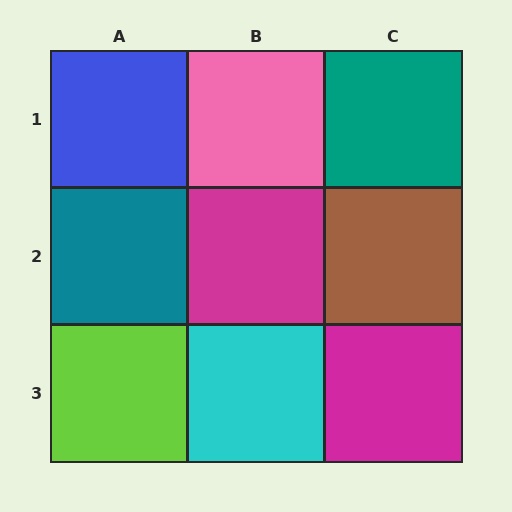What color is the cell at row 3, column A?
Lime.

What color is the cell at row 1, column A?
Blue.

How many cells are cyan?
1 cell is cyan.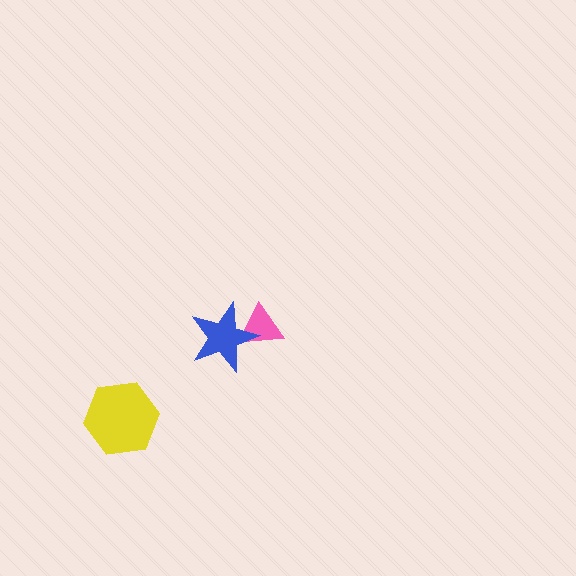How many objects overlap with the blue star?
1 object overlaps with the blue star.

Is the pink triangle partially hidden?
Yes, it is partially covered by another shape.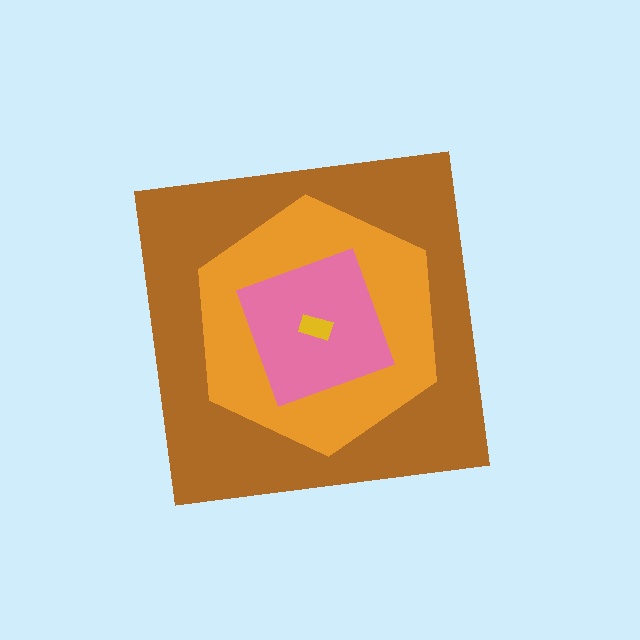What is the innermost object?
The yellow rectangle.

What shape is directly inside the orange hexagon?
The pink square.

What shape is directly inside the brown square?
The orange hexagon.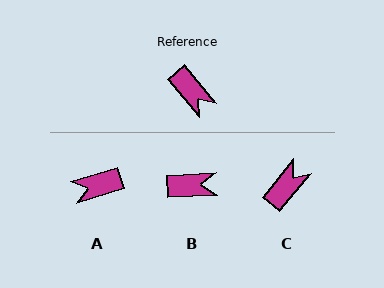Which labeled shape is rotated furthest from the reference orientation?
A, about 113 degrees away.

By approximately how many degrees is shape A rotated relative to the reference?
Approximately 113 degrees clockwise.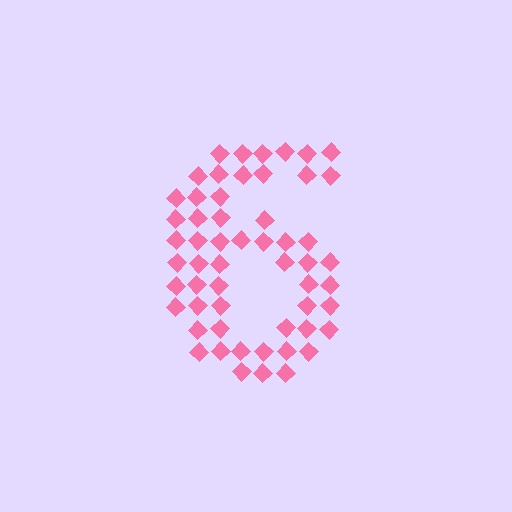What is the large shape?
The large shape is the digit 6.